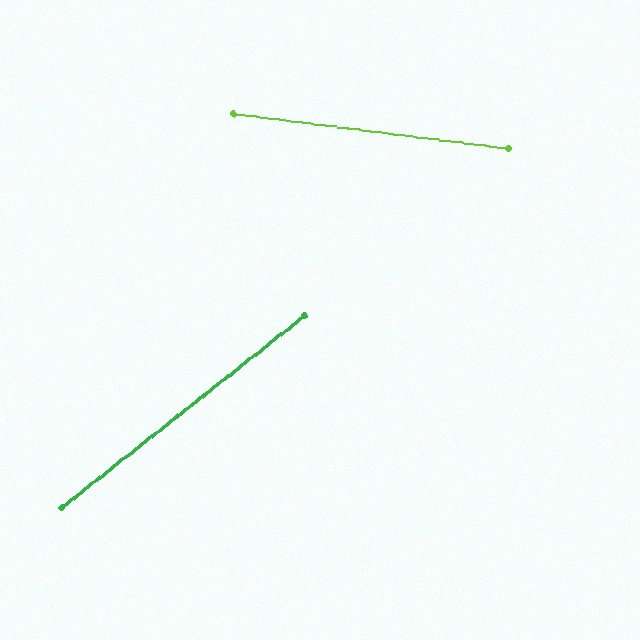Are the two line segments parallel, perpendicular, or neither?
Neither parallel nor perpendicular — they differ by about 45°.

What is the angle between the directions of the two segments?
Approximately 45 degrees.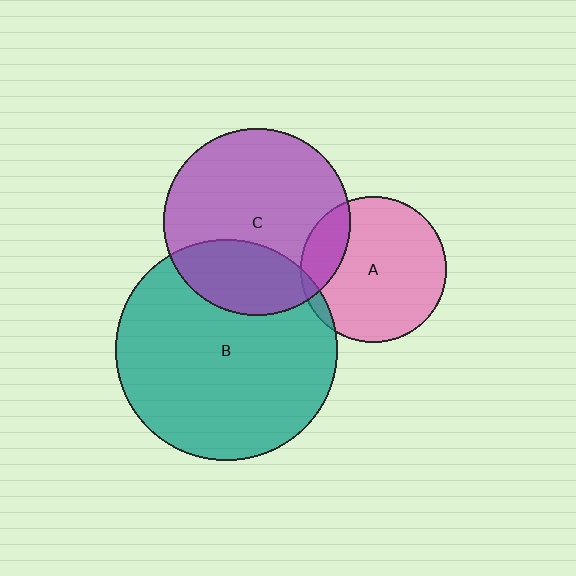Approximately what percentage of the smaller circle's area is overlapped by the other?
Approximately 30%.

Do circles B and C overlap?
Yes.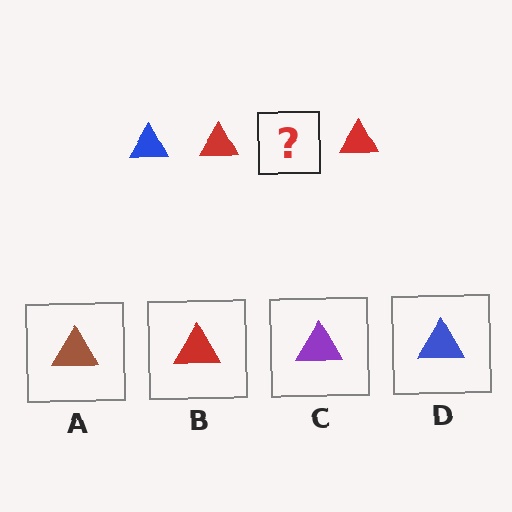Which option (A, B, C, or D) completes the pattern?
D.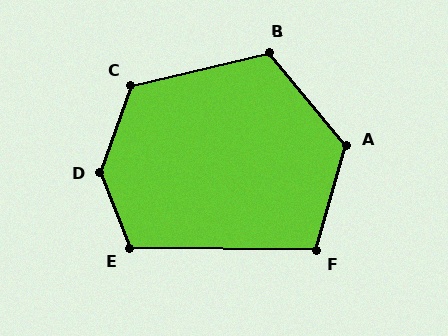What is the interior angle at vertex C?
Approximately 123 degrees (obtuse).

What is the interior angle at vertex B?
Approximately 116 degrees (obtuse).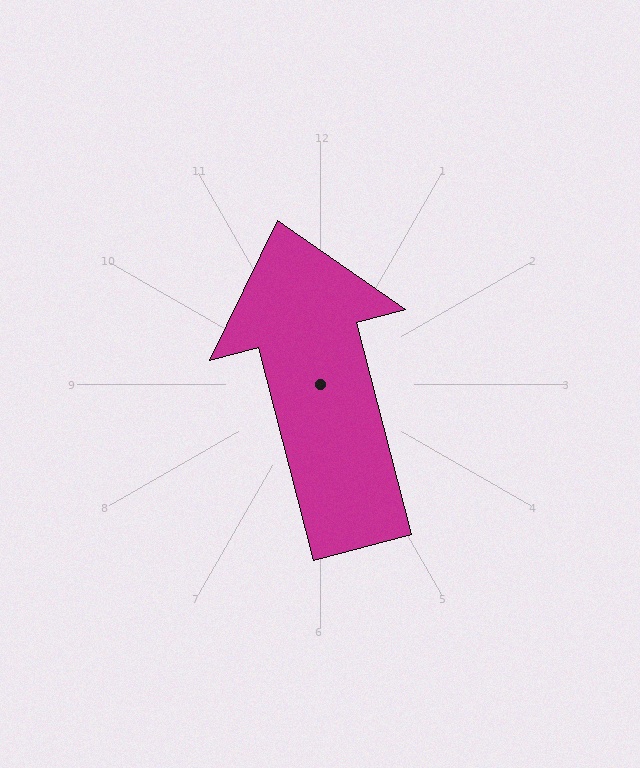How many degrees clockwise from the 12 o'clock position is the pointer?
Approximately 345 degrees.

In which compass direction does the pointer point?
North.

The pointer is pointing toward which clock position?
Roughly 12 o'clock.